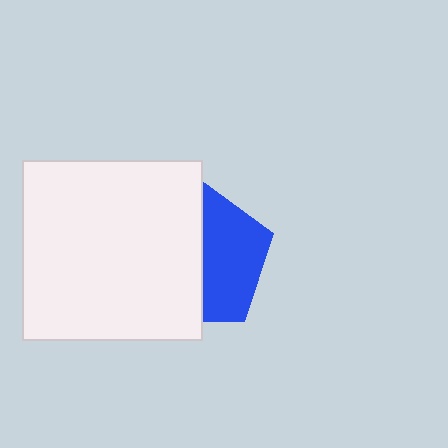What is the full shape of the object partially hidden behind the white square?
The partially hidden object is a blue pentagon.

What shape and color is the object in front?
The object in front is a white square.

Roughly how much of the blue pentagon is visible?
About half of it is visible (roughly 45%).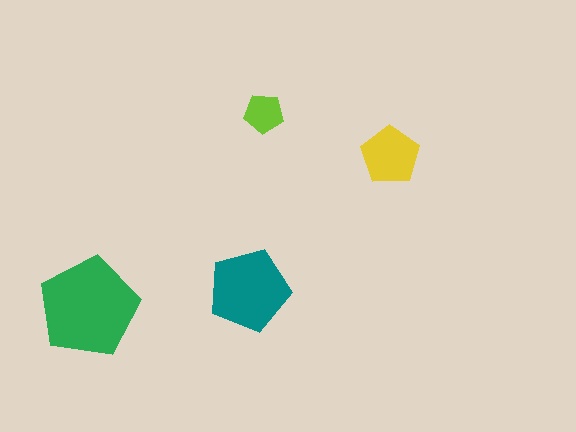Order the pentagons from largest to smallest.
the green one, the teal one, the yellow one, the lime one.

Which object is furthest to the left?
The green pentagon is leftmost.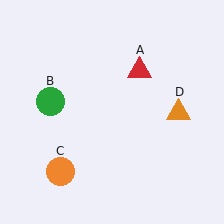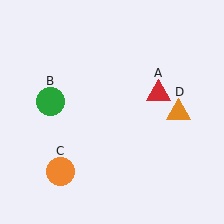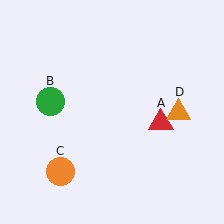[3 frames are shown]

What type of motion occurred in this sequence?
The red triangle (object A) rotated clockwise around the center of the scene.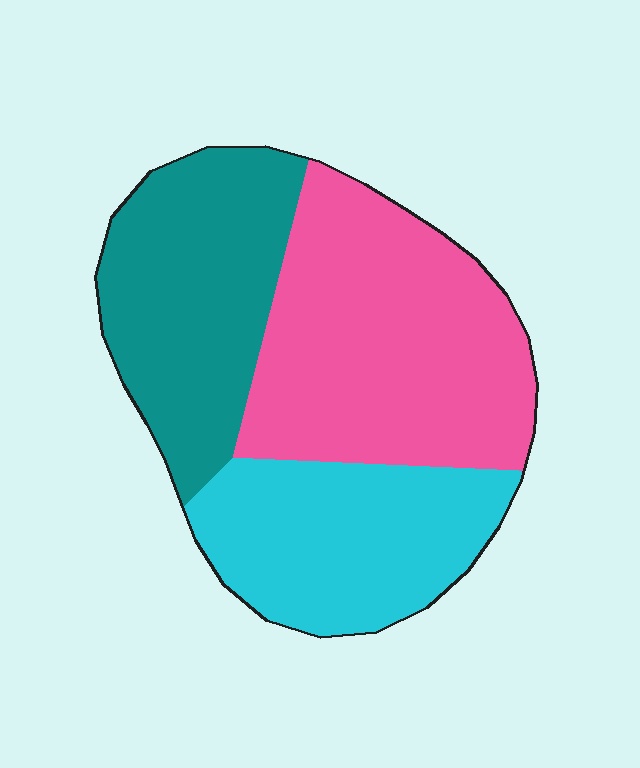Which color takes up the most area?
Pink, at roughly 40%.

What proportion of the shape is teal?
Teal covers 30% of the shape.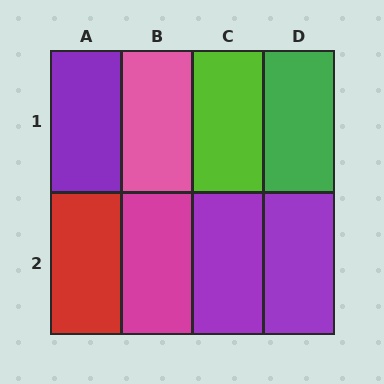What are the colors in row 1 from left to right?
Purple, pink, lime, green.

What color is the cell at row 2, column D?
Purple.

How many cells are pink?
1 cell is pink.